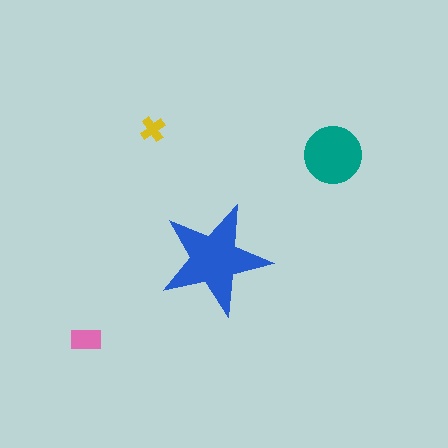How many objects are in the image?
There are 4 objects in the image.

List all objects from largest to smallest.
The blue star, the teal circle, the pink rectangle, the yellow cross.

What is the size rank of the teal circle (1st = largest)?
2nd.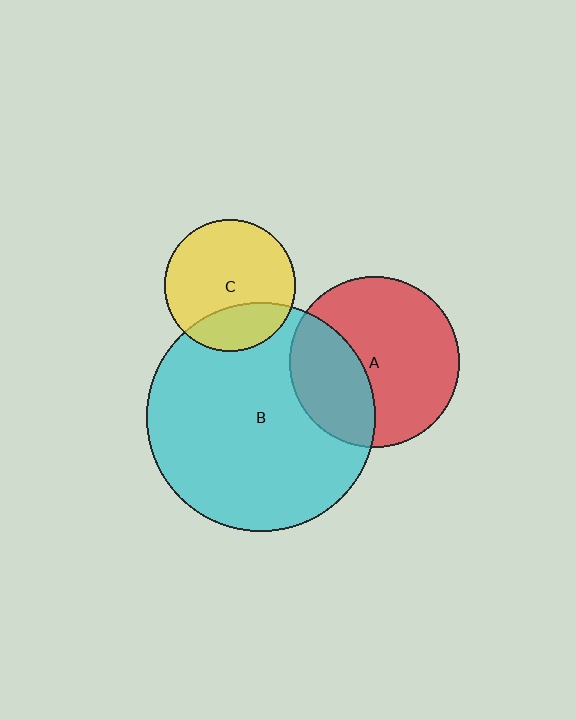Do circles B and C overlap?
Yes.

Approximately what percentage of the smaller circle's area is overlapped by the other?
Approximately 25%.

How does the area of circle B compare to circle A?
Approximately 1.8 times.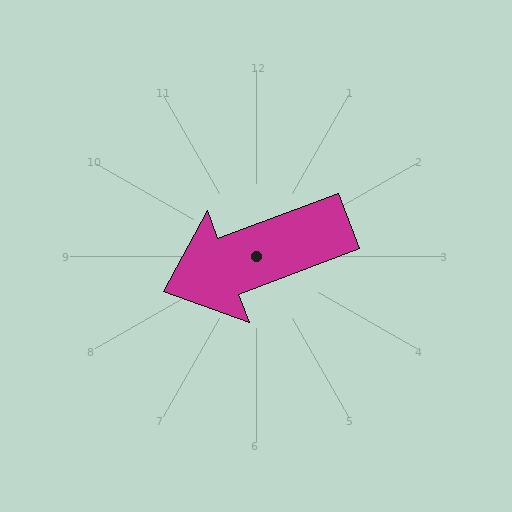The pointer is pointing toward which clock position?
Roughly 8 o'clock.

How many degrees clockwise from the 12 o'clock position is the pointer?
Approximately 249 degrees.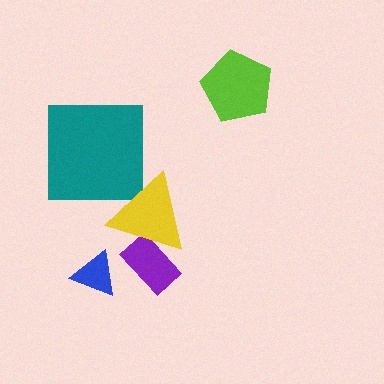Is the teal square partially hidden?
Yes, it is partially covered by another shape.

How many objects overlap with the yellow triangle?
2 objects overlap with the yellow triangle.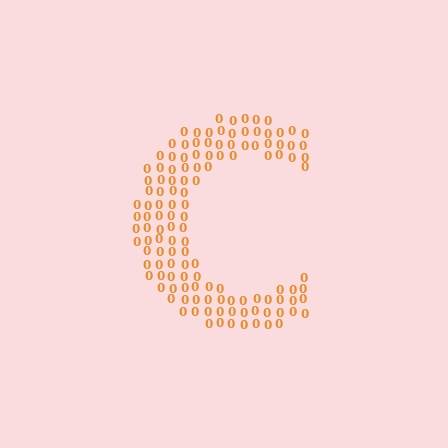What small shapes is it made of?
It is made of small digit 0's.